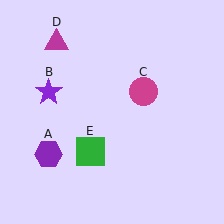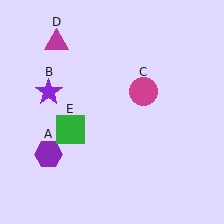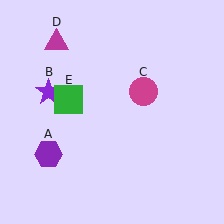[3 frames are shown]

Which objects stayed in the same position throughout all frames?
Purple hexagon (object A) and purple star (object B) and magenta circle (object C) and magenta triangle (object D) remained stationary.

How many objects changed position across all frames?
1 object changed position: green square (object E).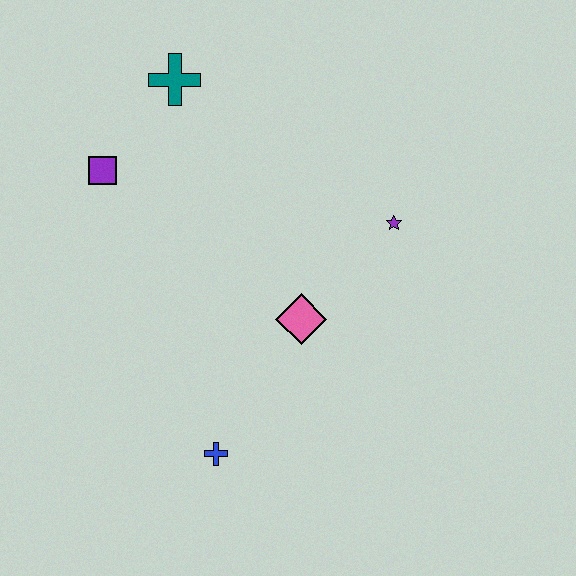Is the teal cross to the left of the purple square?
No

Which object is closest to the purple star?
The pink diamond is closest to the purple star.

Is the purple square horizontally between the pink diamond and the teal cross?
No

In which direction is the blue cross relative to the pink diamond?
The blue cross is below the pink diamond.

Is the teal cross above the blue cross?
Yes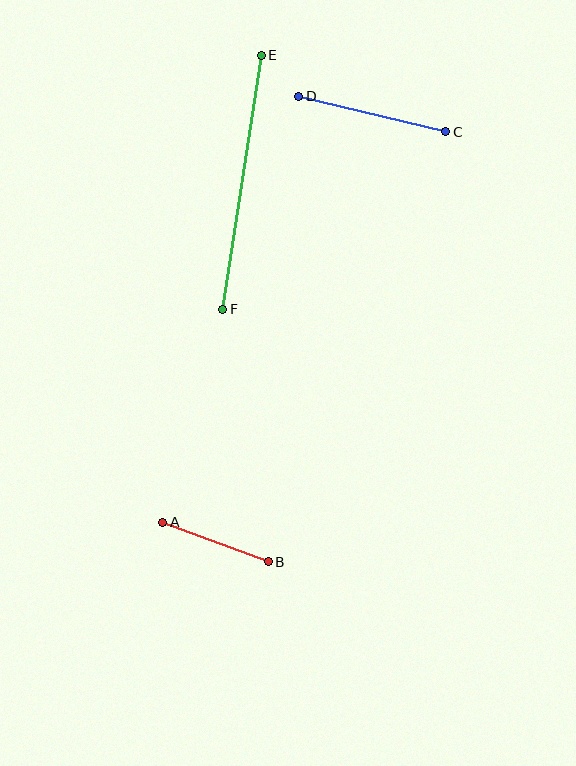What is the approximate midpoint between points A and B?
The midpoint is at approximately (216, 542) pixels.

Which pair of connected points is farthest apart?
Points E and F are farthest apart.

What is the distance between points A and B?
The distance is approximately 113 pixels.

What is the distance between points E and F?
The distance is approximately 257 pixels.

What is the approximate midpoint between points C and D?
The midpoint is at approximately (372, 114) pixels.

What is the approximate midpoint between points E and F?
The midpoint is at approximately (242, 182) pixels.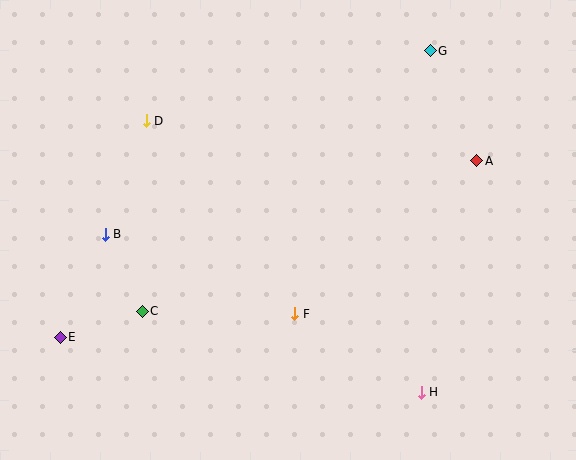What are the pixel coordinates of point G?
Point G is at (430, 51).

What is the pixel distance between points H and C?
The distance between H and C is 290 pixels.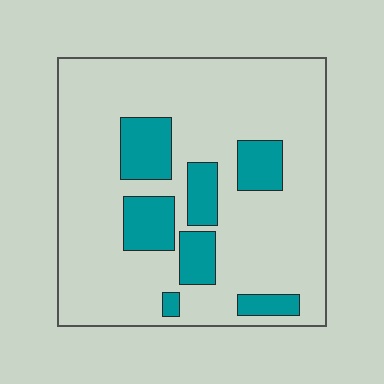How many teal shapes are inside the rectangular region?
7.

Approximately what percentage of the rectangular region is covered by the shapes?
Approximately 20%.